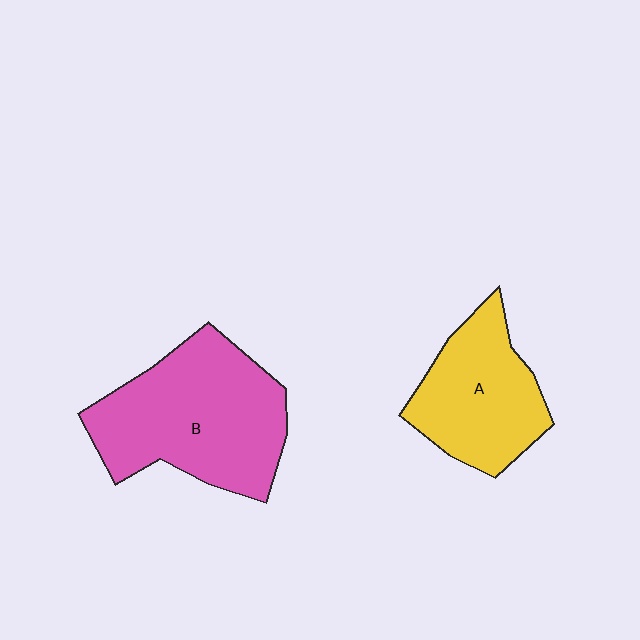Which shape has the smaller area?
Shape A (yellow).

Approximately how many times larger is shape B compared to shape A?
Approximately 1.5 times.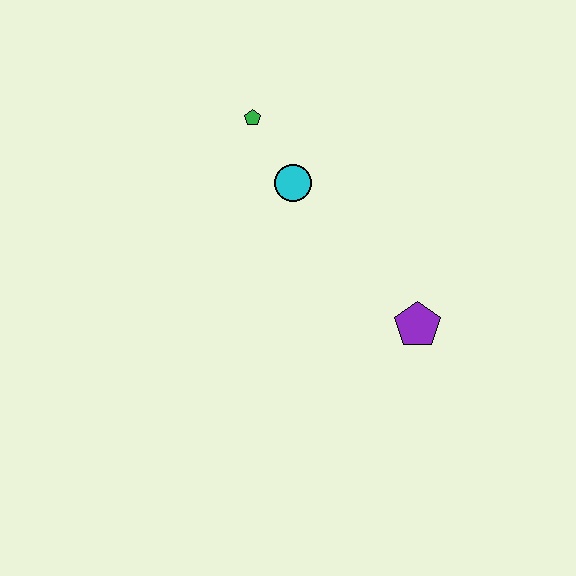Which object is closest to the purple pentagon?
The cyan circle is closest to the purple pentagon.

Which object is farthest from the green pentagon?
The purple pentagon is farthest from the green pentagon.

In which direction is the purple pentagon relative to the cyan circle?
The purple pentagon is below the cyan circle.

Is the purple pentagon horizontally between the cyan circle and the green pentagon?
No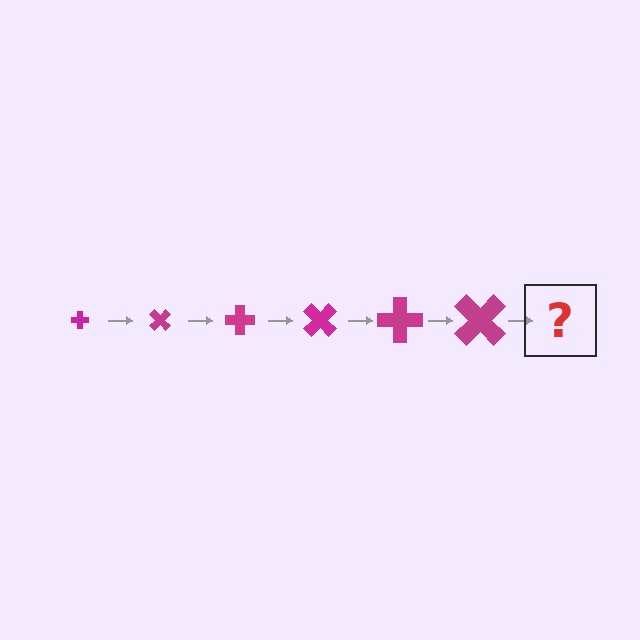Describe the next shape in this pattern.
It should be a cross, larger than the previous one and rotated 270 degrees from the start.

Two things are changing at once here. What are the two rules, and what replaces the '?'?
The two rules are that the cross grows larger each step and it rotates 45 degrees each step. The '?' should be a cross, larger than the previous one and rotated 270 degrees from the start.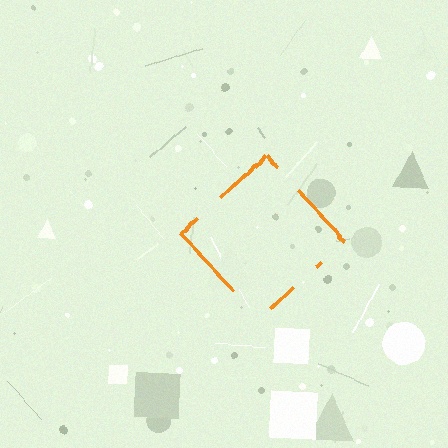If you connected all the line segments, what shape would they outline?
They would outline a diamond.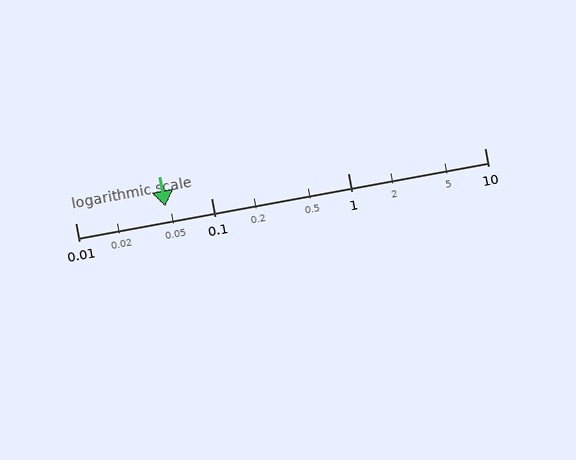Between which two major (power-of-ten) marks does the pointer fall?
The pointer is between 0.01 and 0.1.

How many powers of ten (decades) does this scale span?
The scale spans 3 decades, from 0.01 to 10.